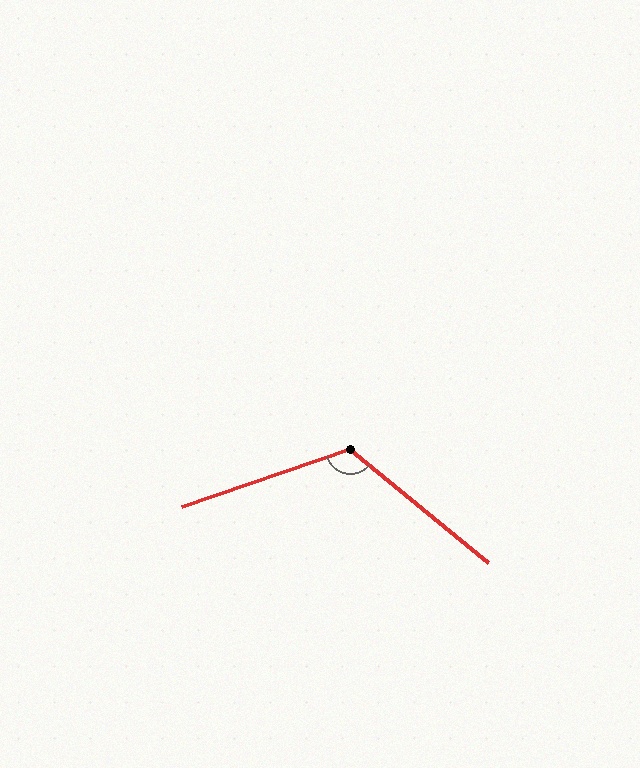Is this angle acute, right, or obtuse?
It is obtuse.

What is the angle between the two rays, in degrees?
Approximately 122 degrees.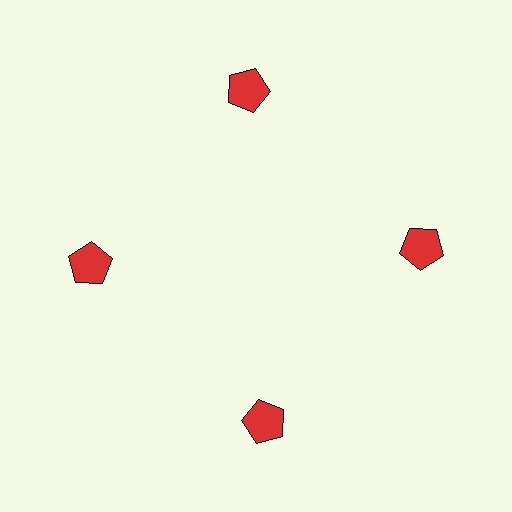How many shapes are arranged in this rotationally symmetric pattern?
There are 4 shapes, arranged in 4 groups of 1.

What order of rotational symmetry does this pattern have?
This pattern has 4-fold rotational symmetry.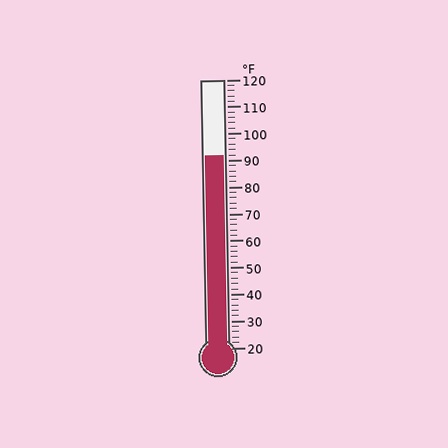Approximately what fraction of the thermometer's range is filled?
The thermometer is filled to approximately 70% of its range.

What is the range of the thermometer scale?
The thermometer scale ranges from 20°F to 120°F.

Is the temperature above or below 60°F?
The temperature is above 60°F.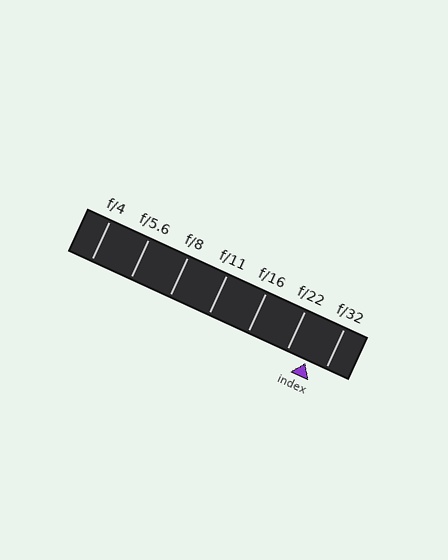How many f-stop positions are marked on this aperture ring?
There are 7 f-stop positions marked.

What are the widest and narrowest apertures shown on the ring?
The widest aperture shown is f/4 and the narrowest is f/32.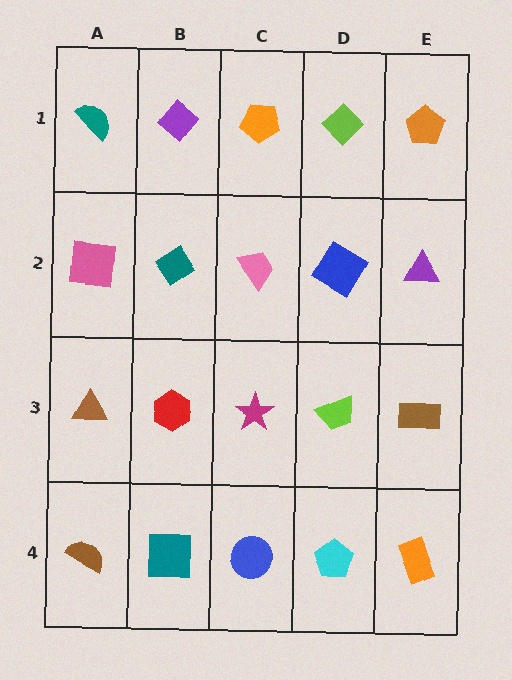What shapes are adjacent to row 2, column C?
An orange pentagon (row 1, column C), a magenta star (row 3, column C), a teal diamond (row 2, column B), a blue diamond (row 2, column D).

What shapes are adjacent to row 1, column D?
A blue diamond (row 2, column D), an orange pentagon (row 1, column C), an orange pentagon (row 1, column E).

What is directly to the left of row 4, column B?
A brown semicircle.